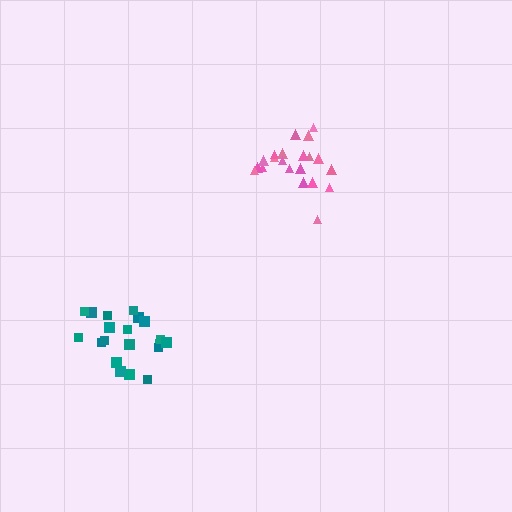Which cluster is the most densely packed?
Pink.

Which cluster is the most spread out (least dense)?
Teal.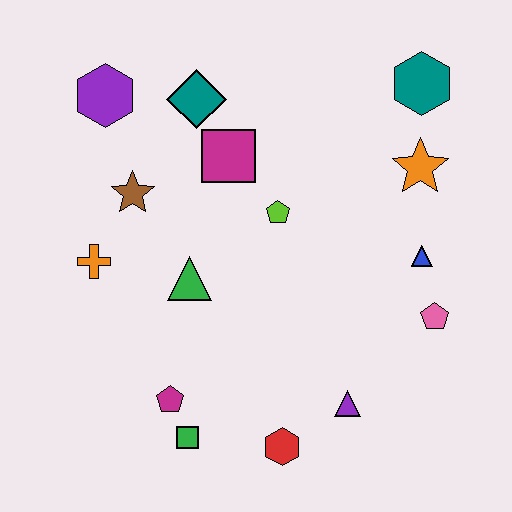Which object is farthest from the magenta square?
The red hexagon is farthest from the magenta square.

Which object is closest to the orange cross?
The brown star is closest to the orange cross.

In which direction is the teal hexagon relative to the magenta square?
The teal hexagon is to the right of the magenta square.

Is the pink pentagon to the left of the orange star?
No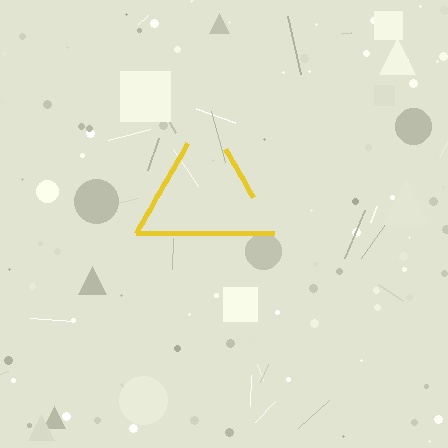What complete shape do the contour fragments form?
The contour fragments form a triangle.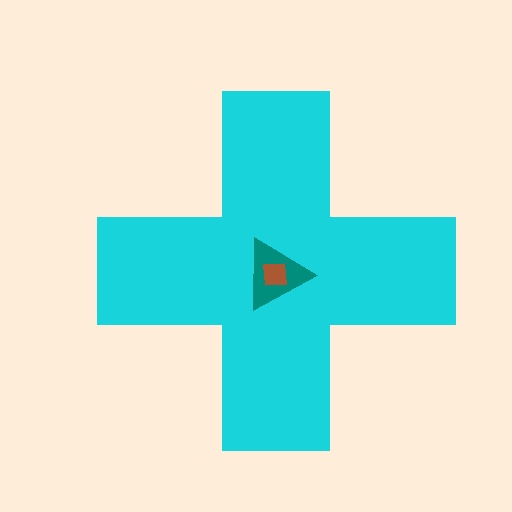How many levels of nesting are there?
3.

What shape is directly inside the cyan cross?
The teal triangle.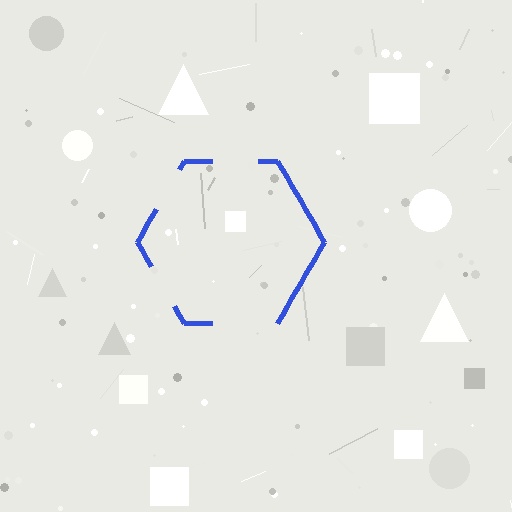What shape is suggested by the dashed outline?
The dashed outline suggests a hexagon.